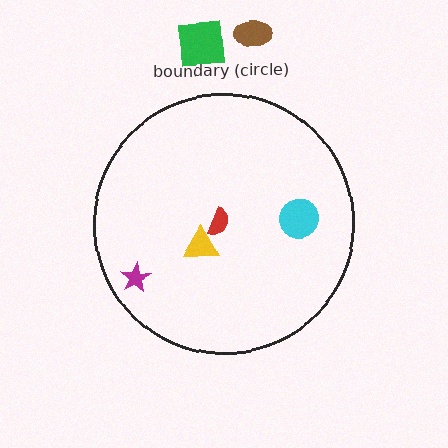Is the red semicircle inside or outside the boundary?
Inside.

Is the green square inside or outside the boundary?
Outside.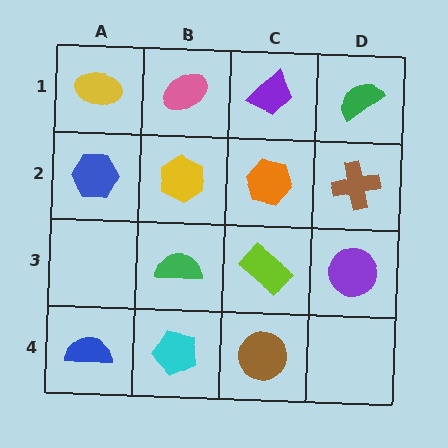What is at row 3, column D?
A purple circle.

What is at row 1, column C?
A purple trapezoid.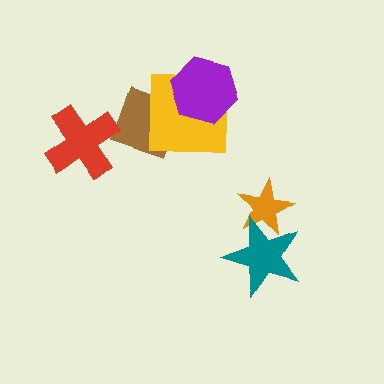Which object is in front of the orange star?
The teal star is in front of the orange star.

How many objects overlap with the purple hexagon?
1 object overlaps with the purple hexagon.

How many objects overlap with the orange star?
1 object overlaps with the orange star.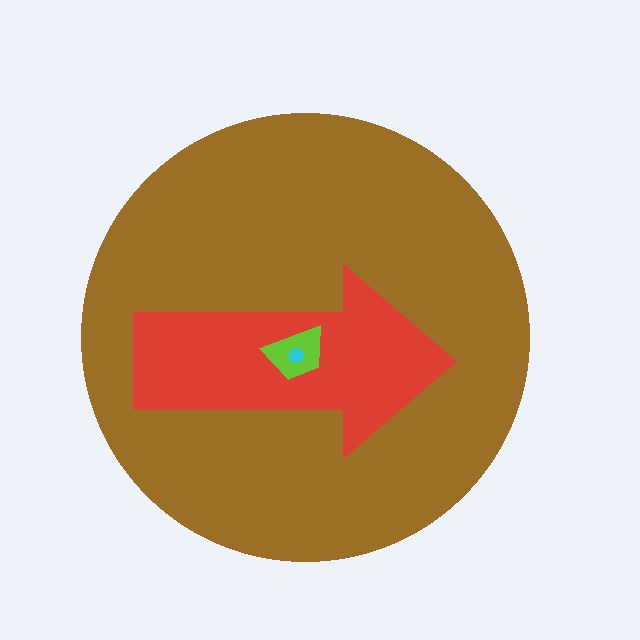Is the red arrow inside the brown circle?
Yes.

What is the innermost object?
The cyan hexagon.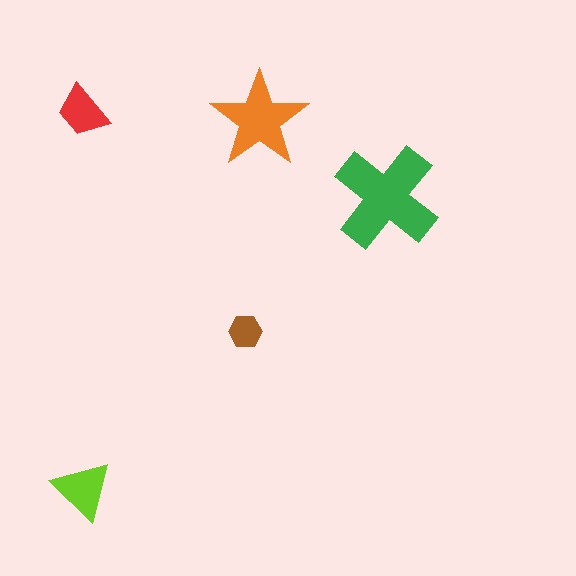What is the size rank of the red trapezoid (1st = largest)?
4th.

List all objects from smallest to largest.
The brown hexagon, the red trapezoid, the lime triangle, the orange star, the green cross.